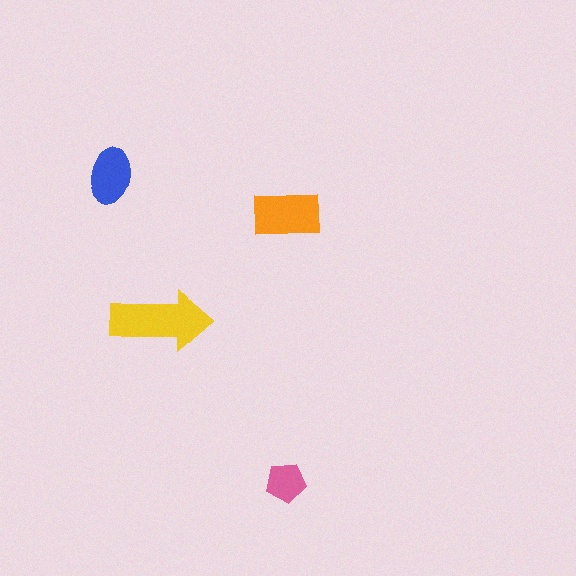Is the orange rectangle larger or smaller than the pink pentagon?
Larger.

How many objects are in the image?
There are 4 objects in the image.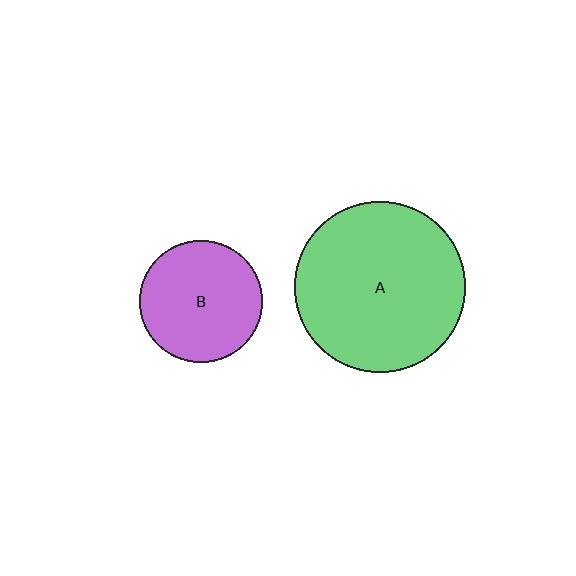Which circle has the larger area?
Circle A (green).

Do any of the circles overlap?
No, none of the circles overlap.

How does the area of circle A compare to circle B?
Approximately 1.9 times.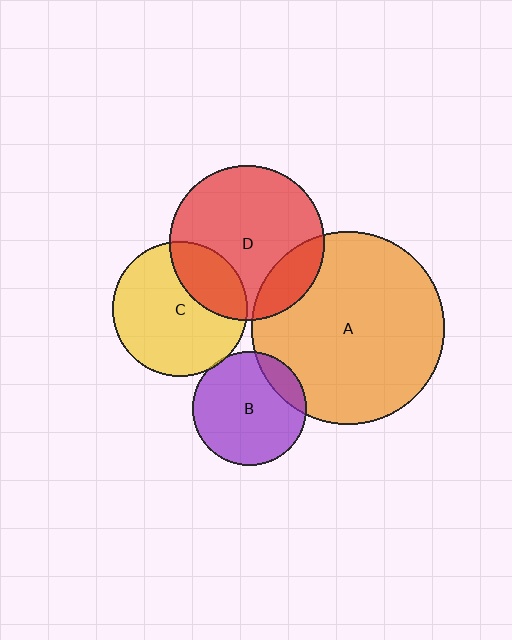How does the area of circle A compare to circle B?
Approximately 2.9 times.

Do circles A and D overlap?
Yes.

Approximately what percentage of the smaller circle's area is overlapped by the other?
Approximately 15%.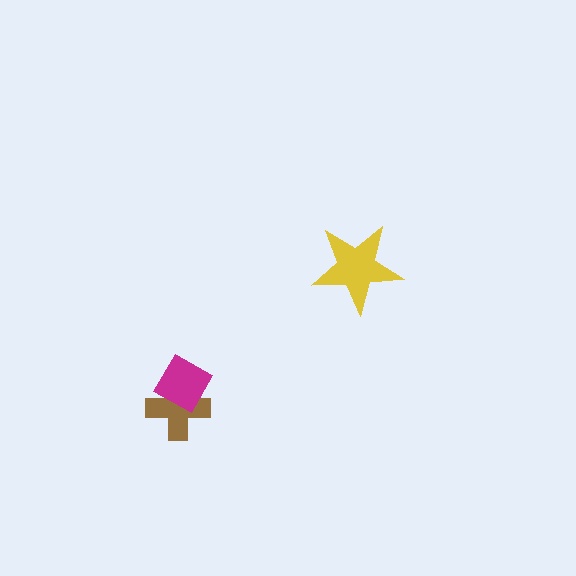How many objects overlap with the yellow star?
0 objects overlap with the yellow star.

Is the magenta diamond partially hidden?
No, no other shape covers it.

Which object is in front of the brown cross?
The magenta diamond is in front of the brown cross.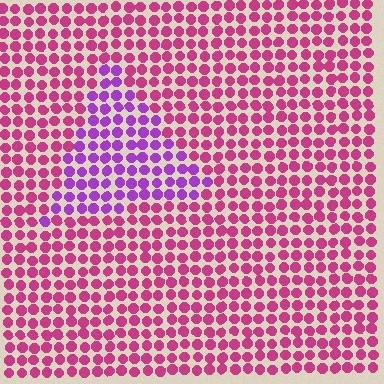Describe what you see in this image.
The image is filled with small magenta elements in a uniform arrangement. A triangle-shaped region is visible where the elements are tinted to a slightly different hue, forming a subtle color boundary.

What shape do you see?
I see a triangle.